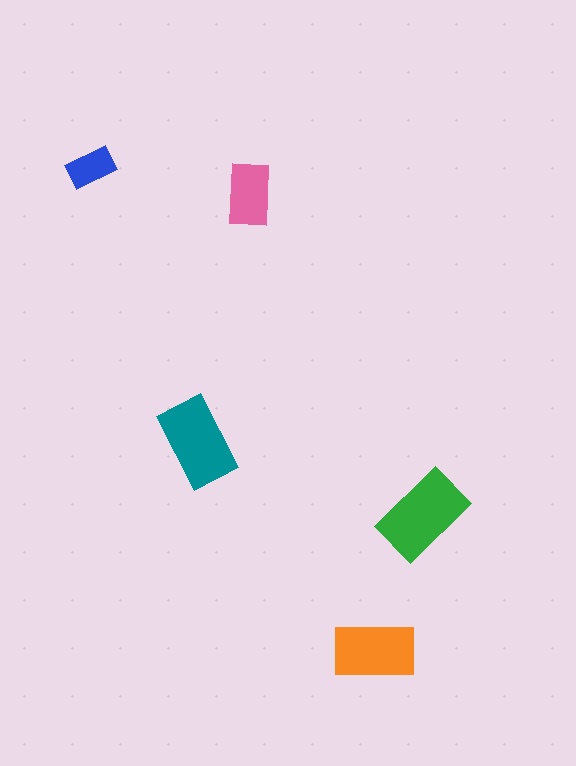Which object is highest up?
The blue rectangle is topmost.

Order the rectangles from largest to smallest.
the green one, the teal one, the orange one, the pink one, the blue one.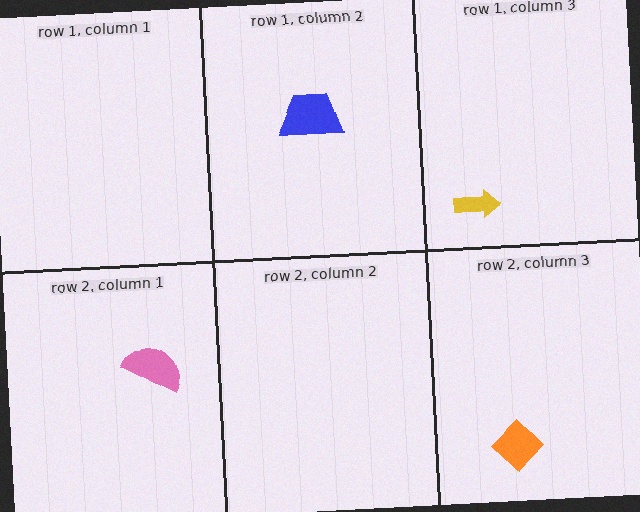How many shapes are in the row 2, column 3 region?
1.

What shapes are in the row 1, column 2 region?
The blue trapezoid.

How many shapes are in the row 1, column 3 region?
1.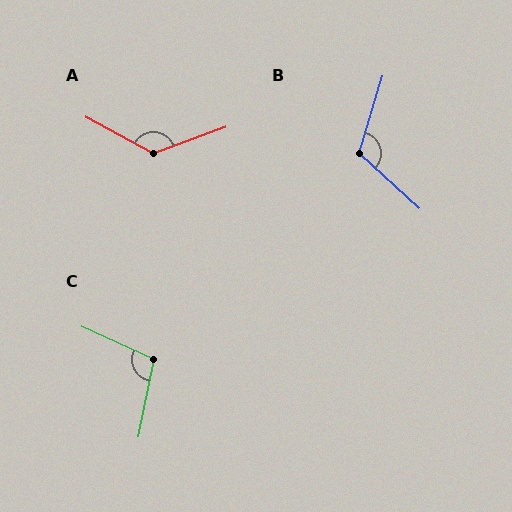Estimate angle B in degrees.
Approximately 115 degrees.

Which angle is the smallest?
C, at approximately 103 degrees.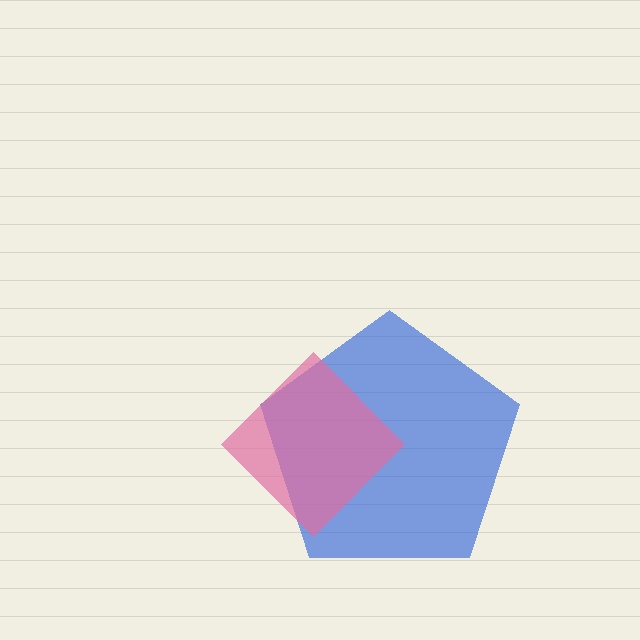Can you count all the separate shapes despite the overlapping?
Yes, there are 2 separate shapes.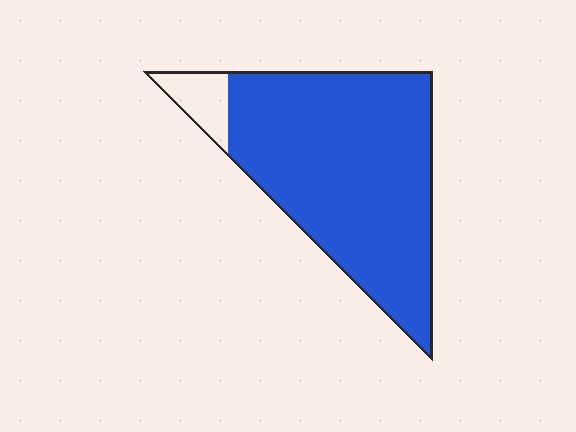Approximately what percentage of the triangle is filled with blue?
Approximately 90%.